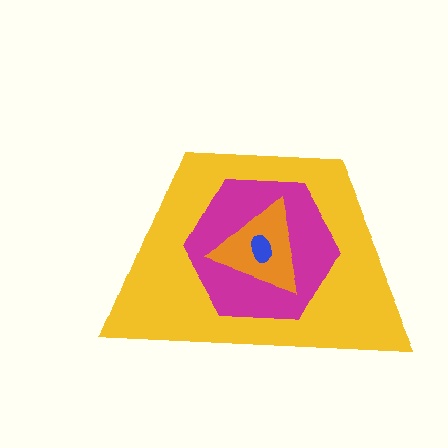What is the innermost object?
The blue ellipse.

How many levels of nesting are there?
4.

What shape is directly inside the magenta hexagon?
The orange triangle.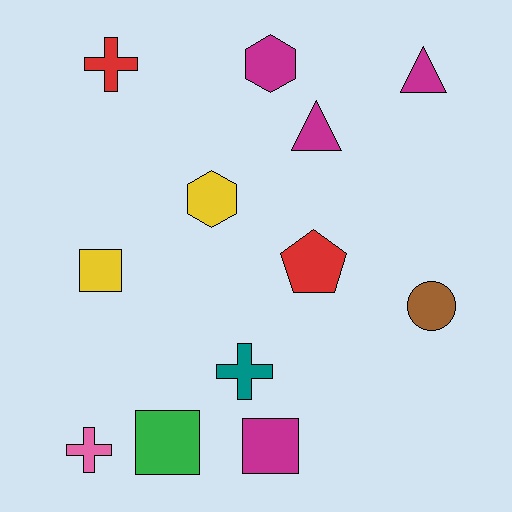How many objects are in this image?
There are 12 objects.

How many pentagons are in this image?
There is 1 pentagon.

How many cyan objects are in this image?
There are no cyan objects.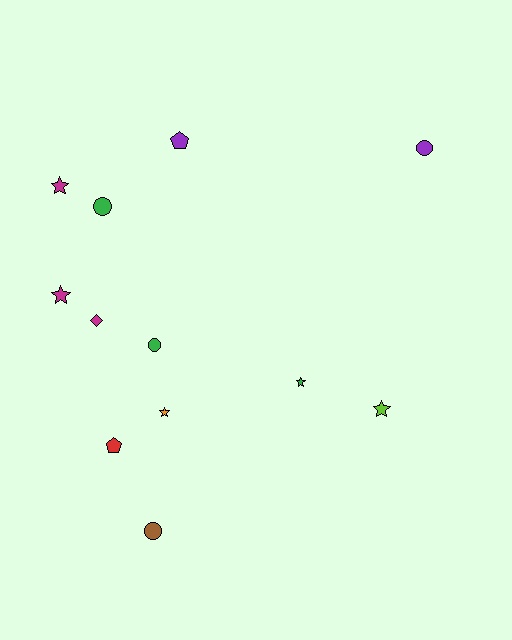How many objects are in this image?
There are 12 objects.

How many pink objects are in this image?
There are no pink objects.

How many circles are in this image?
There are 4 circles.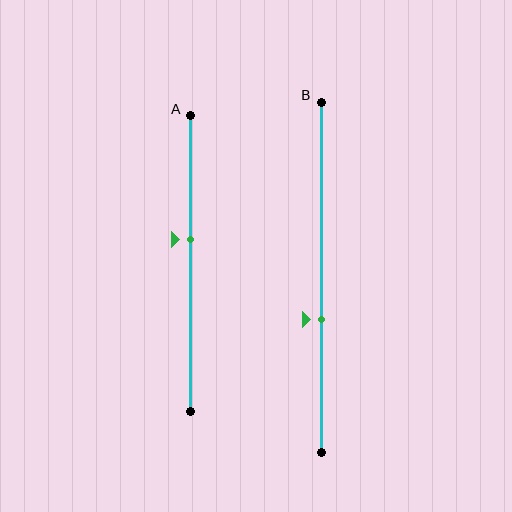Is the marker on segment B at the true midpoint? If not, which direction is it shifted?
No, the marker on segment B is shifted downward by about 12% of the segment length.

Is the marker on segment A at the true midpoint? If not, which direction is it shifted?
No, the marker on segment A is shifted upward by about 8% of the segment length.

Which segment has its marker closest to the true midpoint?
Segment A has its marker closest to the true midpoint.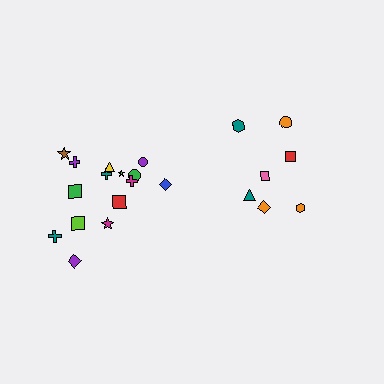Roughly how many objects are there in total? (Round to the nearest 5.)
Roughly 20 objects in total.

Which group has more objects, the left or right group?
The left group.